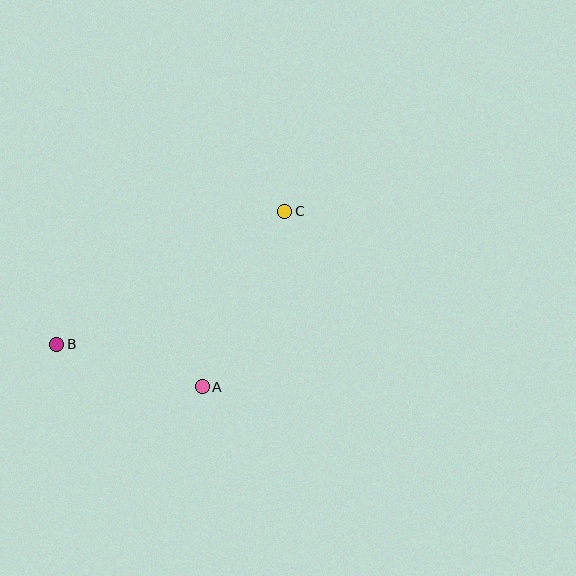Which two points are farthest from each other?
Points B and C are farthest from each other.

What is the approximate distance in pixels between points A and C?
The distance between A and C is approximately 194 pixels.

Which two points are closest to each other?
Points A and B are closest to each other.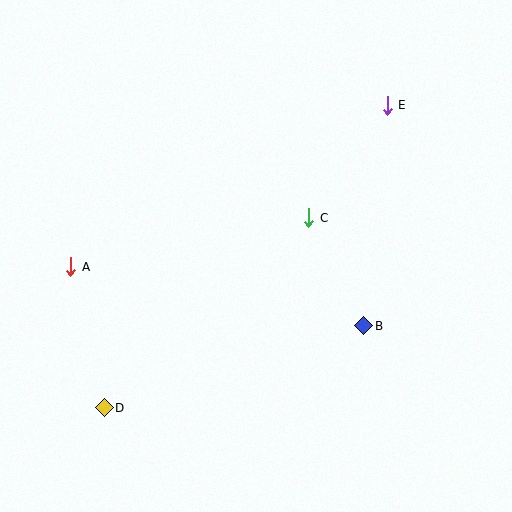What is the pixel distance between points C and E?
The distance between C and E is 137 pixels.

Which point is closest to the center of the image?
Point C at (309, 218) is closest to the center.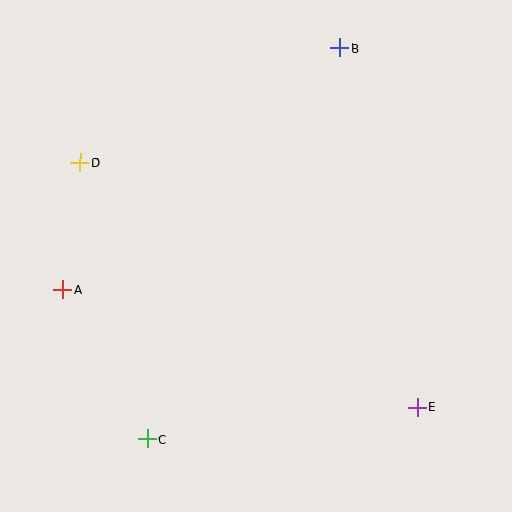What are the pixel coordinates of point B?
Point B is at (340, 48).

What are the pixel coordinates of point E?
Point E is at (418, 407).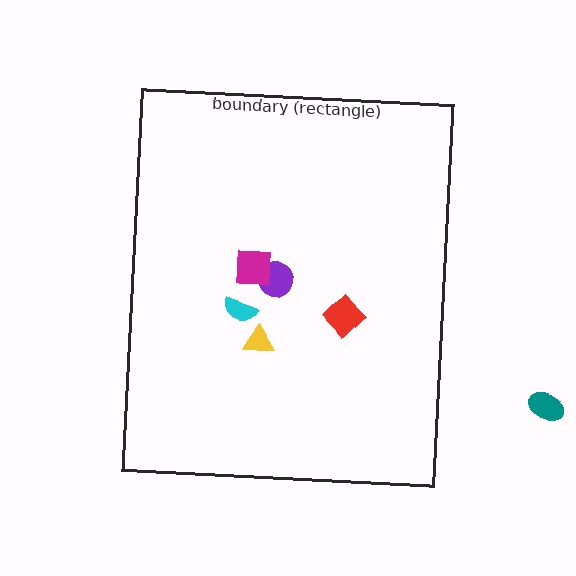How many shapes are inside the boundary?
5 inside, 1 outside.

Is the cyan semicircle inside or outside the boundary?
Inside.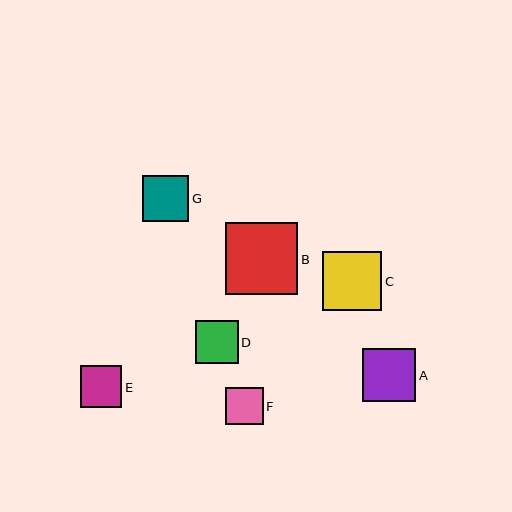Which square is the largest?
Square B is the largest with a size of approximately 72 pixels.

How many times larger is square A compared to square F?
Square A is approximately 1.4 times the size of square F.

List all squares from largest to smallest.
From largest to smallest: B, C, A, G, D, E, F.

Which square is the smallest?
Square F is the smallest with a size of approximately 37 pixels.